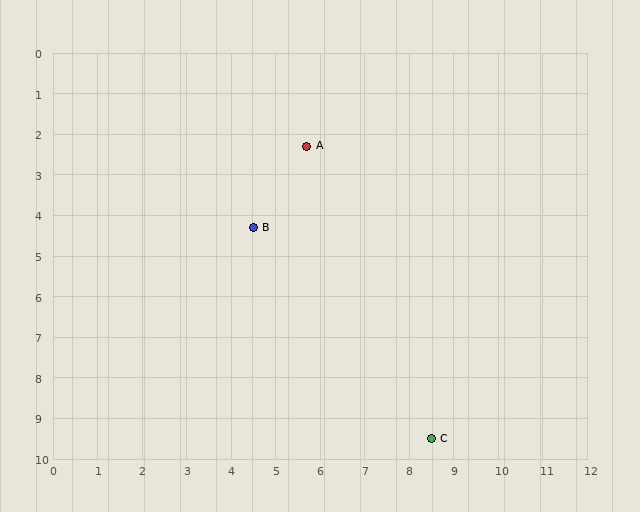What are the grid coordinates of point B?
Point B is at approximately (4.5, 4.3).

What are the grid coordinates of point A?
Point A is at approximately (5.7, 2.3).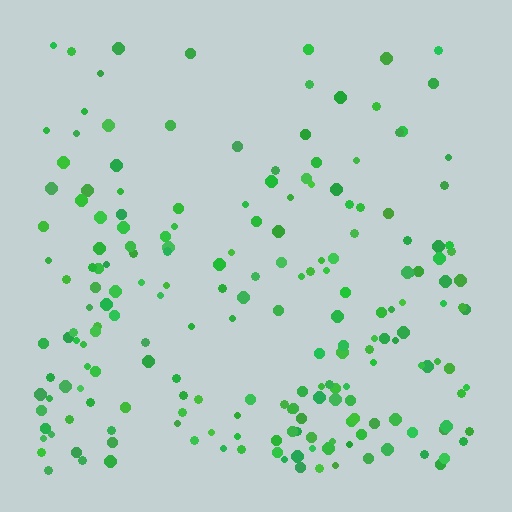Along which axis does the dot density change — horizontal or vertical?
Vertical.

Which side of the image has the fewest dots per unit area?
The top.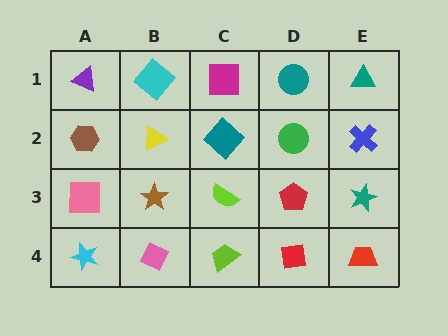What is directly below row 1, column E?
A blue cross.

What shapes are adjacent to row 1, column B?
A yellow triangle (row 2, column B), a purple triangle (row 1, column A), a magenta square (row 1, column C).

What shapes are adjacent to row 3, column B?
A yellow triangle (row 2, column B), a pink diamond (row 4, column B), a pink square (row 3, column A), a lime semicircle (row 3, column C).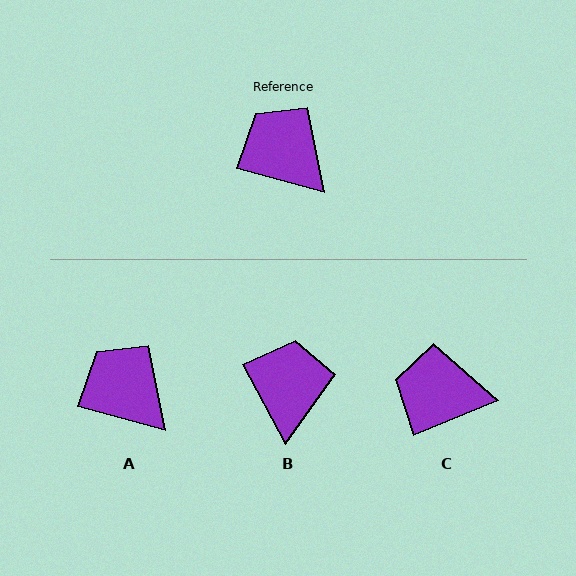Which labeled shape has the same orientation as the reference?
A.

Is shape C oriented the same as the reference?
No, it is off by about 37 degrees.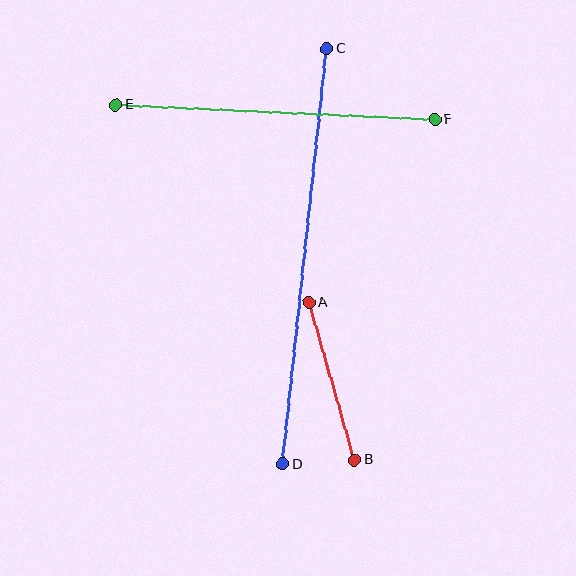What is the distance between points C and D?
The distance is approximately 418 pixels.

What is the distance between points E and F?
The distance is approximately 319 pixels.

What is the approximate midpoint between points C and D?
The midpoint is at approximately (304, 257) pixels.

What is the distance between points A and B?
The distance is approximately 164 pixels.